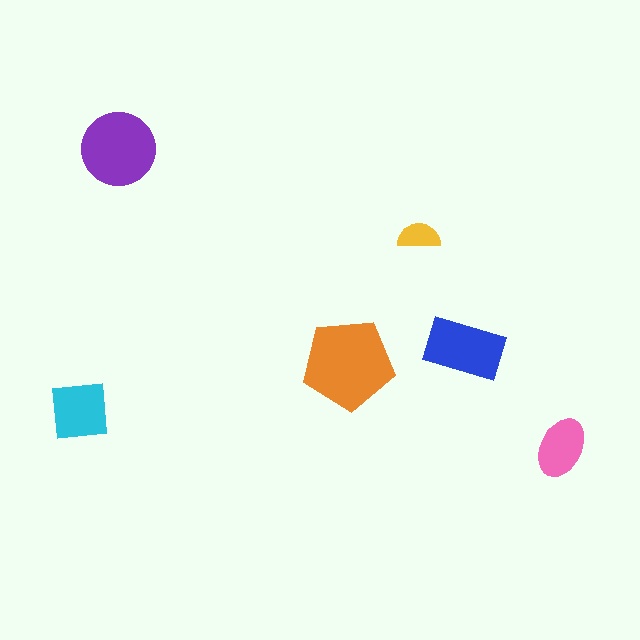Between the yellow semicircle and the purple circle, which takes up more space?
The purple circle.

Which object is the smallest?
The yellow semicircle.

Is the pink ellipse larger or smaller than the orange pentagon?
Smaller.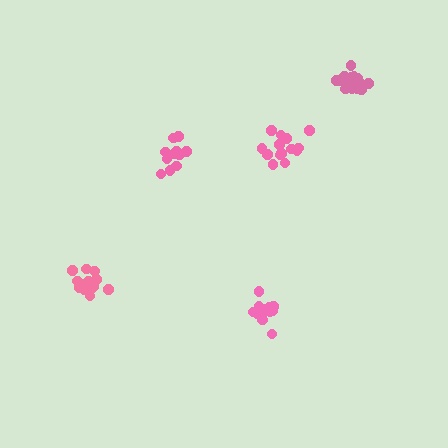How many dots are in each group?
Group 1: 16 dots, Group 2: 13 dots, Group 3: 14 dots, Group 4: 11 dots, Group 5: 17 dots (71 total).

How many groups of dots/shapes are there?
There are 5 groups.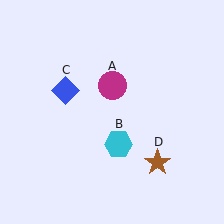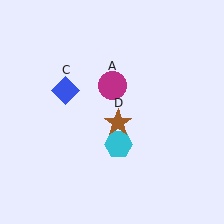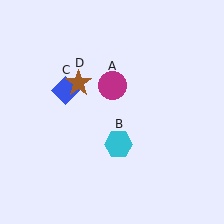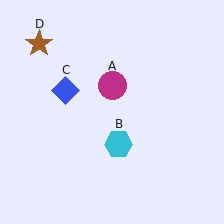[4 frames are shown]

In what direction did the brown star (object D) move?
The brown star (object D) moved up and to the left.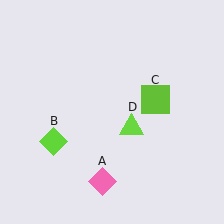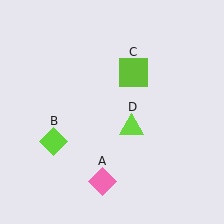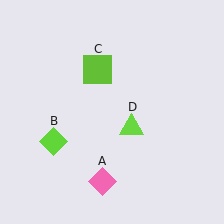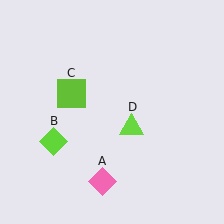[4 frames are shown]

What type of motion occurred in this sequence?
The lime square (object C) rotated counterclockwise around the center of the scene.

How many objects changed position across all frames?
1 object changed position: lime square (object C).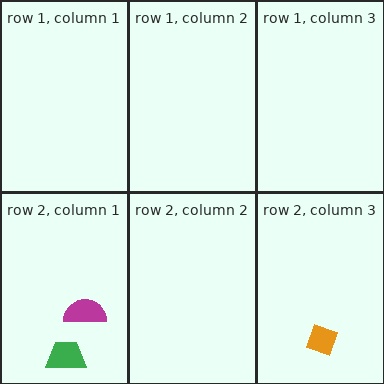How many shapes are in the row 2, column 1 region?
2.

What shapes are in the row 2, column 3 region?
The orange diamond.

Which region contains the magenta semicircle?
The row 2, column 1 region.